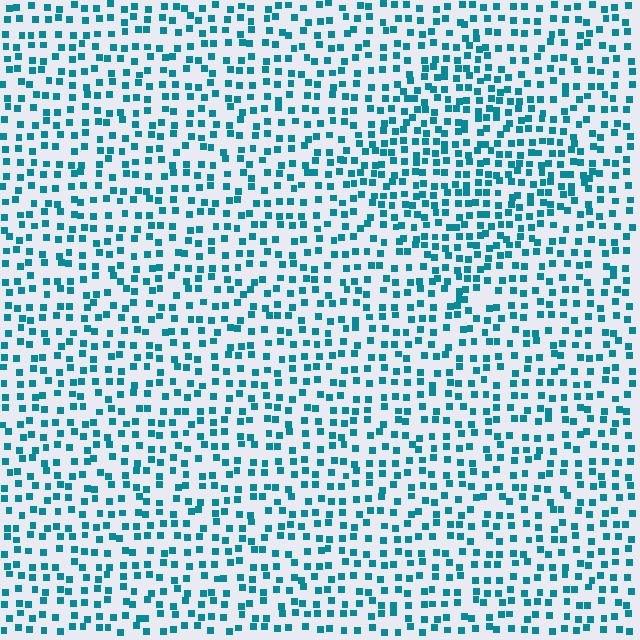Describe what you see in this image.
The image contains small teal elements arranged at two different densities. A diamond-shaped region is visible where the elements are more densely packed than the surrounding area.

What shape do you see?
I see a diamond.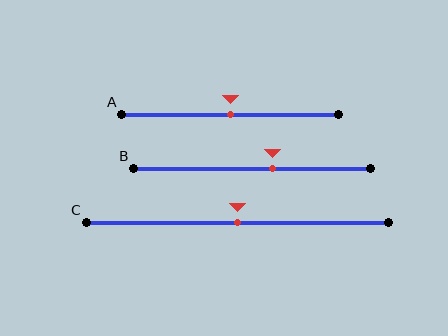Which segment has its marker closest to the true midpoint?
Segment A has its marker closest to the true midpoint.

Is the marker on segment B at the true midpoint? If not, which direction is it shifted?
No, the marker on segment B is shifted to the right by about 9% of the segment length.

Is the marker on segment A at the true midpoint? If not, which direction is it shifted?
Yes, the marker on segment A is at the true midpoint.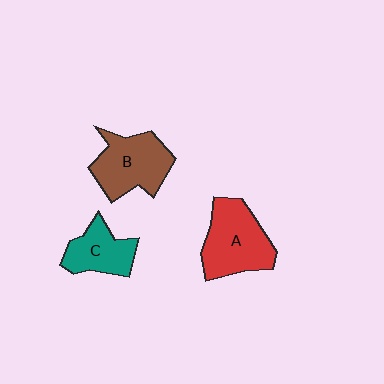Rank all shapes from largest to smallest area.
From largest to smallest: A (red), B (brown), C (teal).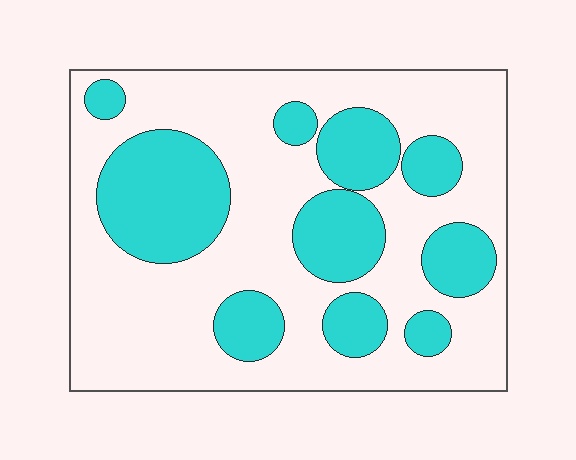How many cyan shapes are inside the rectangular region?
10.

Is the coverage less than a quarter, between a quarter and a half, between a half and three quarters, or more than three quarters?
Between a quarter and a half.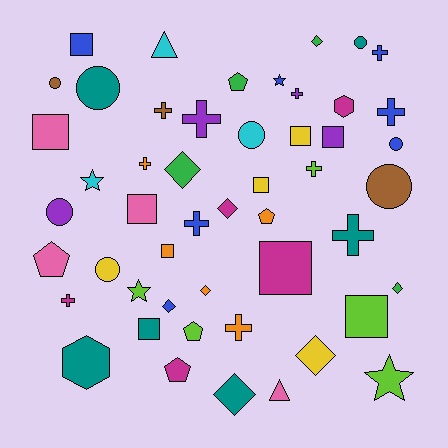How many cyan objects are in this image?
There are 3 cyan objects.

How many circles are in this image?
There are 8 circles.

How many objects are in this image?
There are 50 objects.